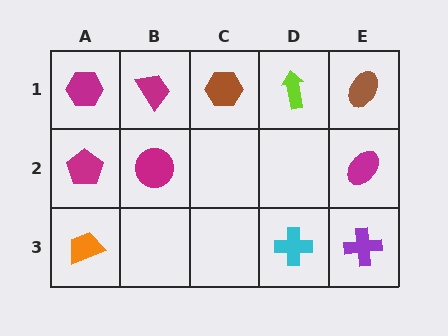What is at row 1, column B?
A magenta trapezoid.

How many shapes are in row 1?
5 shapes.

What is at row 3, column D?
A cyan cross.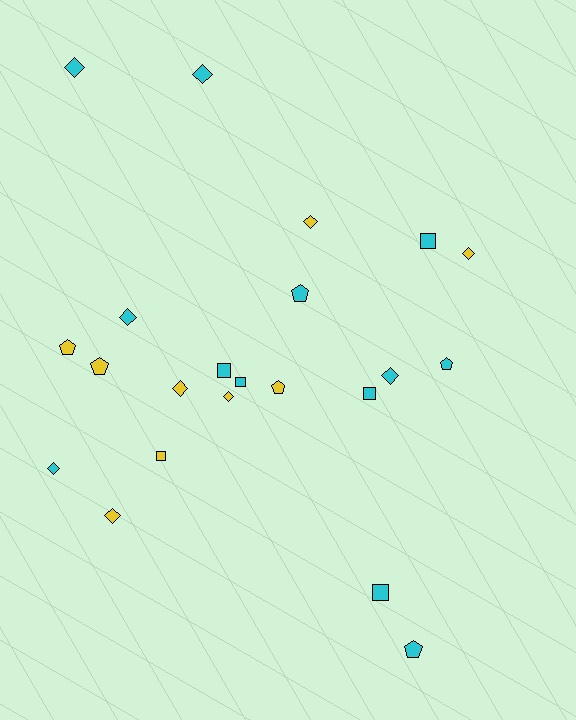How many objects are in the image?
There are 22 objects.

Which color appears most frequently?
Cyan, with 13 objects.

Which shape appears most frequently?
Diamond, with 10 objects.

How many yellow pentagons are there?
There are 3 yellow pentagons.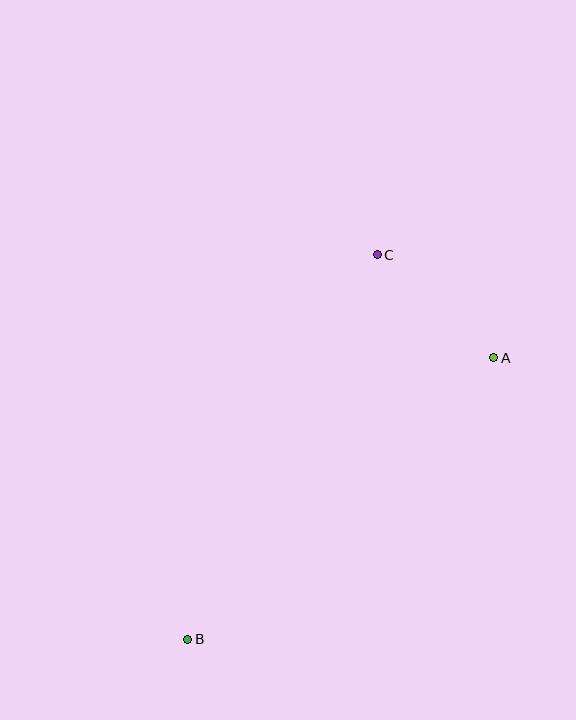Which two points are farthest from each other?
Points B and C are farthest from each other.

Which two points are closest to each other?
Points A and C are closest to each other.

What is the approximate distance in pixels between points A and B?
The distance between A and B is approximately 416 pixels.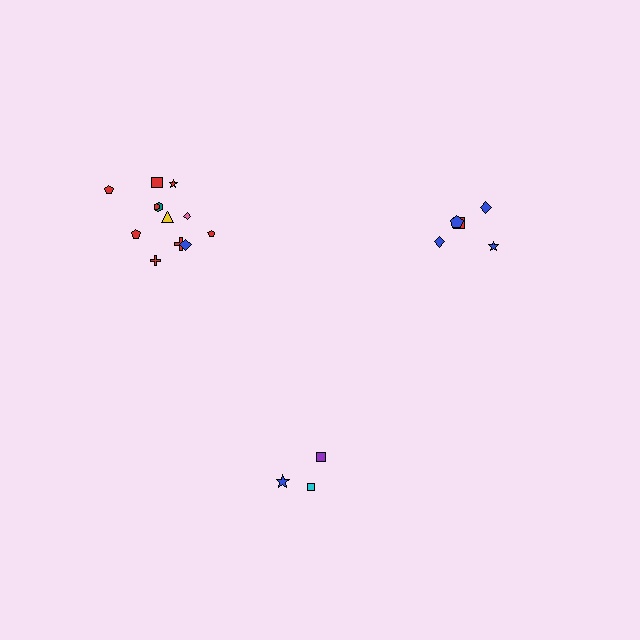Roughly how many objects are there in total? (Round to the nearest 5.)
Roughly 20 objects in total.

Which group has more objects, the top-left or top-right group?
The top-left group.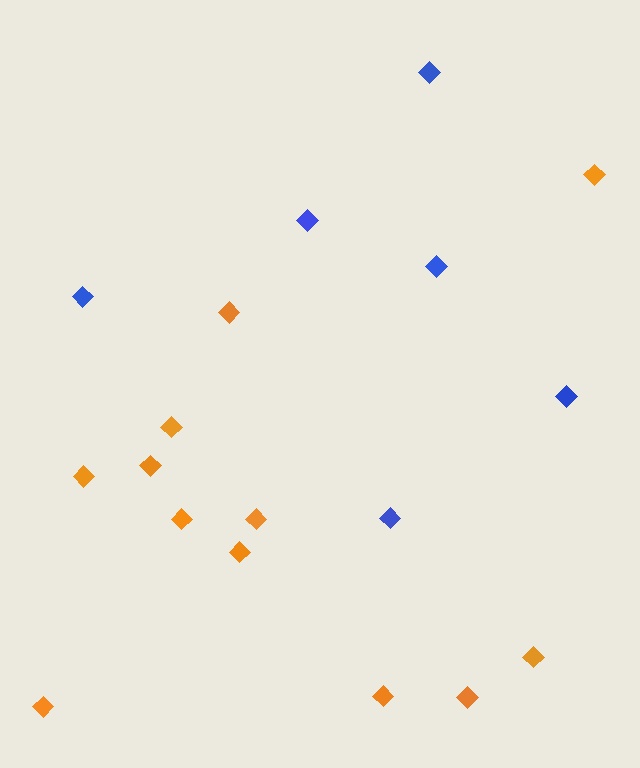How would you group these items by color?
There are 2 groups: one group of orange diamonds (12) and one group of blue diamonds (6).